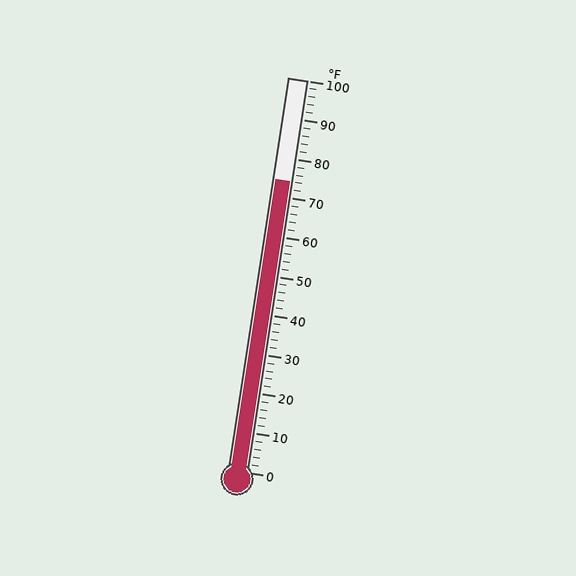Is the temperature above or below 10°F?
The temperature is above 10°F.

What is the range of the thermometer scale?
The thermometer scale ranges from 0°F to 100°F.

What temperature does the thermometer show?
The thermometer shows approximately 74°F.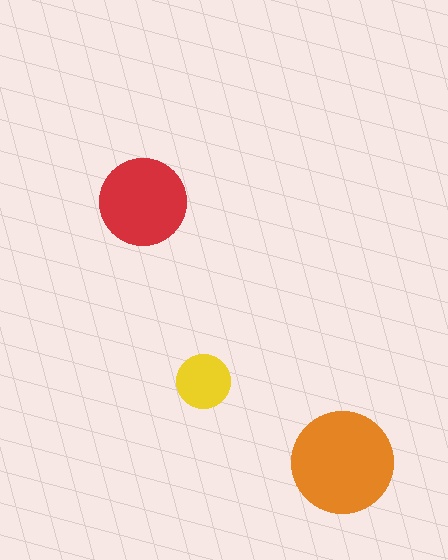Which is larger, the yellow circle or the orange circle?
The orange one.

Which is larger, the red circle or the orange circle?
The orange one.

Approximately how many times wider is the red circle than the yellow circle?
About 1.5 times wider.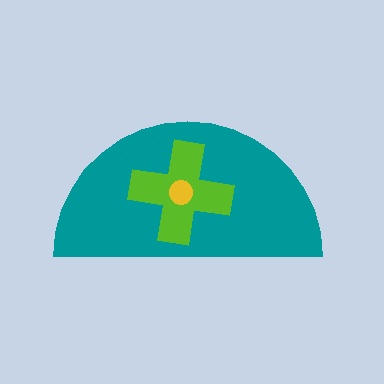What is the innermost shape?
The yellow circle.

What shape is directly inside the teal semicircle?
The lime cross.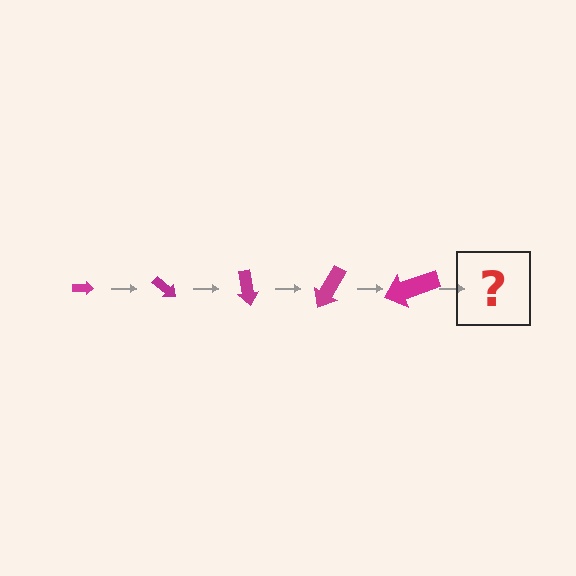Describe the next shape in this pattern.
It should be an arrow, larger than the previous one and rotated 200 degrees from the start.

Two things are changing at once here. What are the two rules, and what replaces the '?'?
The two rules are that the arrow grows larger each step and it rotates 40 degrees each step. The '?' should be an arrow, larger than the previous one and rotated 200 degrees from the start.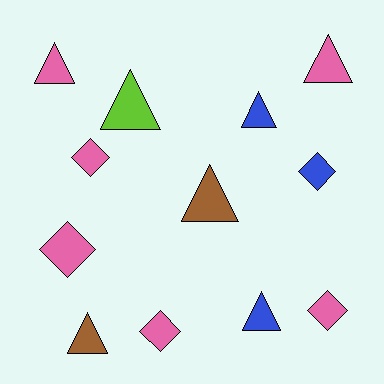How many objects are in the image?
There are 12 objects.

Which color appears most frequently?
Pink, with 6 objects.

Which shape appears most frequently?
Triangle, with 7 objects.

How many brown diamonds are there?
There are no brown diamonds.